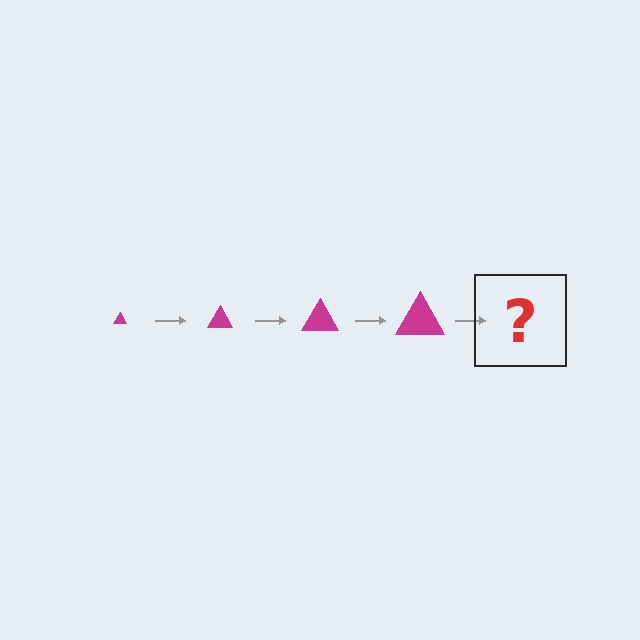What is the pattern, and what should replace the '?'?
The pattern is that the triangle gets progressively larger each step. The '?' should be a magenta triangle, larger than the previous one.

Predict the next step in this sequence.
The next step is a magenta triangle, larger than the previous one.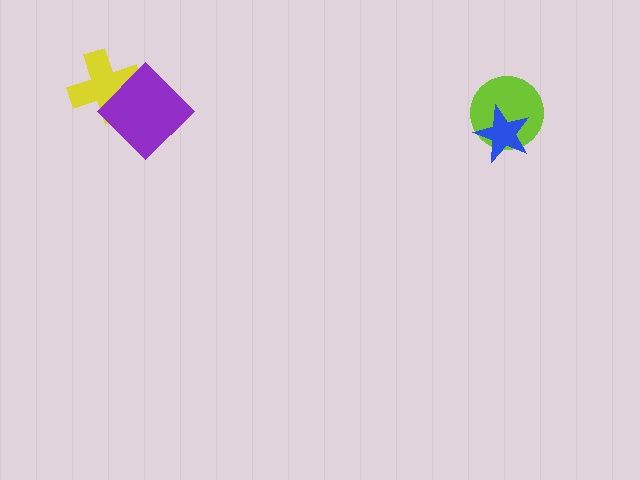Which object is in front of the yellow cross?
The purple diamond is in front of the yellow cross.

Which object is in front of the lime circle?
The blue star is in front of the lime circle.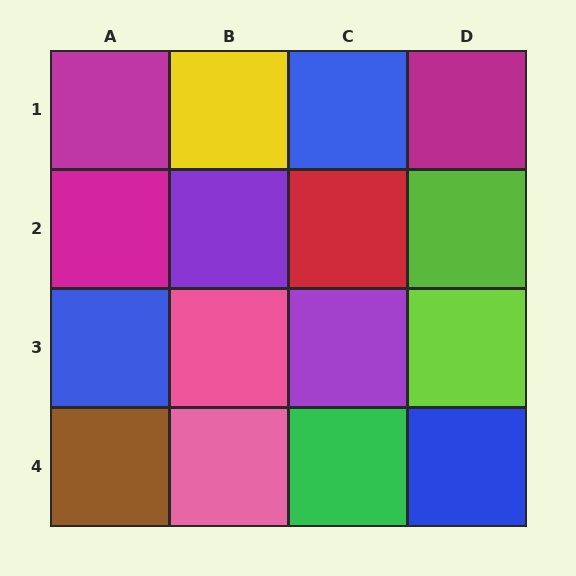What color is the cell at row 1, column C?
Blue.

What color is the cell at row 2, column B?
Purple.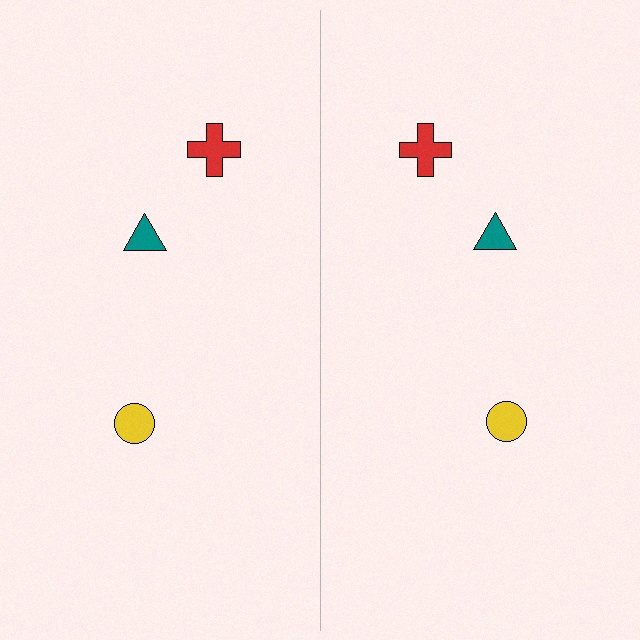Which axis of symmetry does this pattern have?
The pattern has a vertical axis of symmetry running through the center of the image.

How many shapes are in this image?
There are 6 shapes in this image.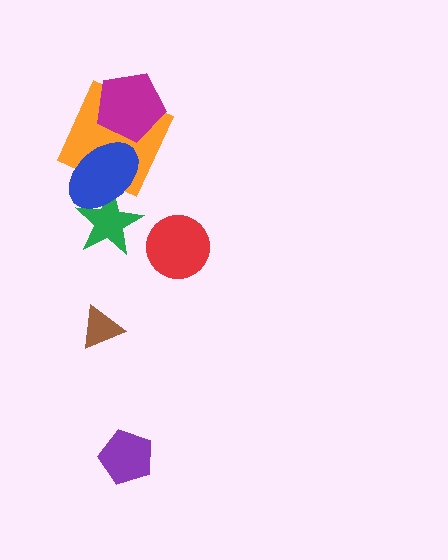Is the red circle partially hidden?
No, no other shape covers it.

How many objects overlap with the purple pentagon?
0 objects overlap with the purple pentagon.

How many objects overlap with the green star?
1 object overlaps with the green star.